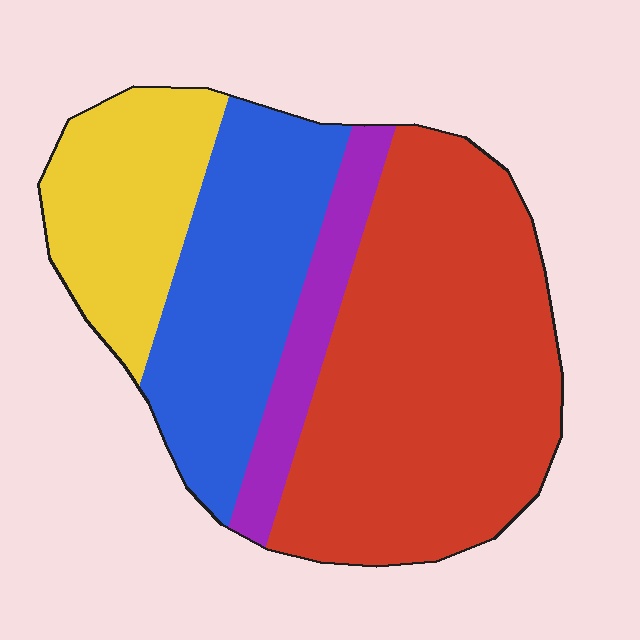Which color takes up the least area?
Purple, at roughly 10%.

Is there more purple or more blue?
Blue.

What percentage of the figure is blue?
Blue covers around 25% of the figure.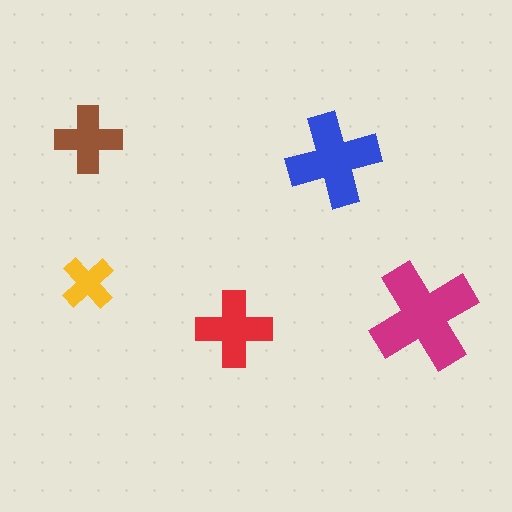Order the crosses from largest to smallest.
the magenta one, the blue one, the red one, the brown one, the yellow one.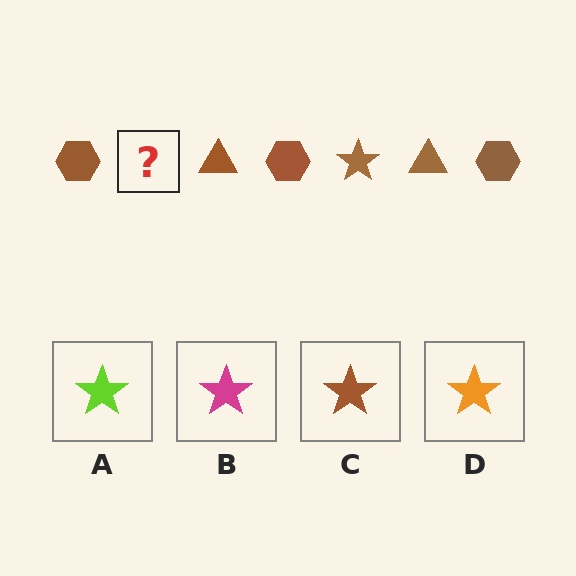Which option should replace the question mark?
Option C.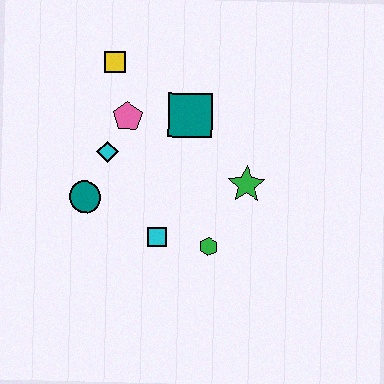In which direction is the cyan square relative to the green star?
The cyan square is to the left of the green star.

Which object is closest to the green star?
The green hexagon is closest to the green star.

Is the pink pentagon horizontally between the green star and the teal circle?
Yes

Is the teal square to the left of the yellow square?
No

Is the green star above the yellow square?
No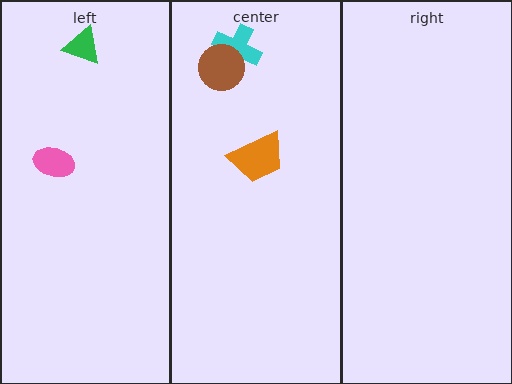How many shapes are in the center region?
3.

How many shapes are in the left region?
2.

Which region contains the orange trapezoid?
The center region.